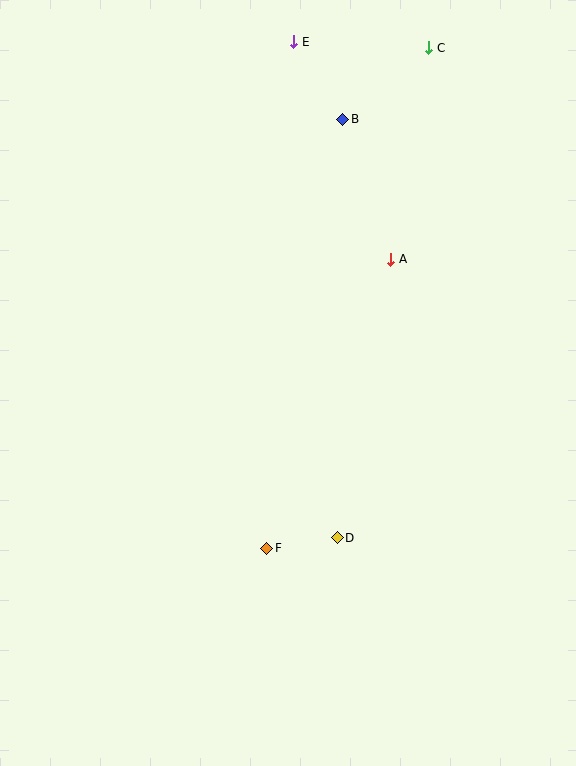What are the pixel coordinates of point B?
Point B is at (343, 119).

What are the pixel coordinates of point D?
Point D is at (337, 538).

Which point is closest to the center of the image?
Point A at (391, 259) is closest to the center.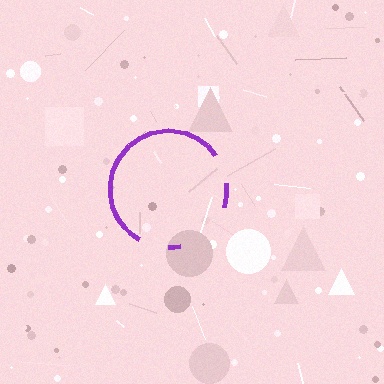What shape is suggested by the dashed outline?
The dashed outline suggests a circle.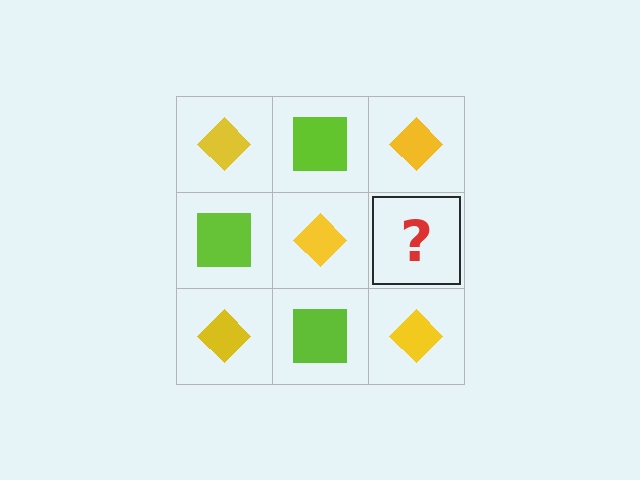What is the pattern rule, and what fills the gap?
The rule is that it alternates yellow diamond and lime square in a checkerboard pattern. The gap should be filled with a lime square.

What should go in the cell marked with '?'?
The missing cell should contain a lime square.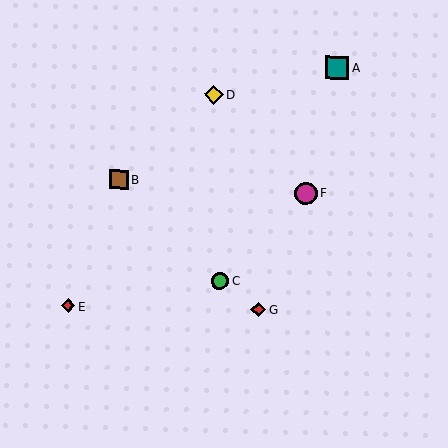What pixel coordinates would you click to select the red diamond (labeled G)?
Click at (258, 309) to select the red diamond G.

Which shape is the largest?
The teal square (labeled A) is the largest.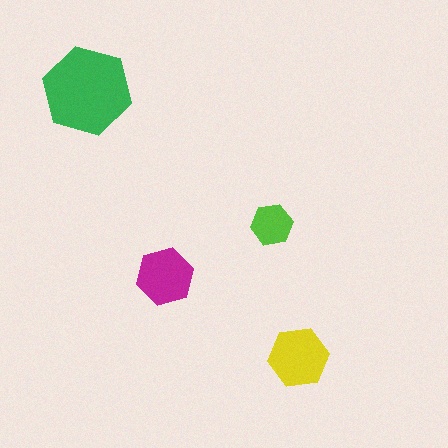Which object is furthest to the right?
The yellow hexagon is rightmost.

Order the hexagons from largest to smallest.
the green one, the yellow one, the magenta one, the lime one.